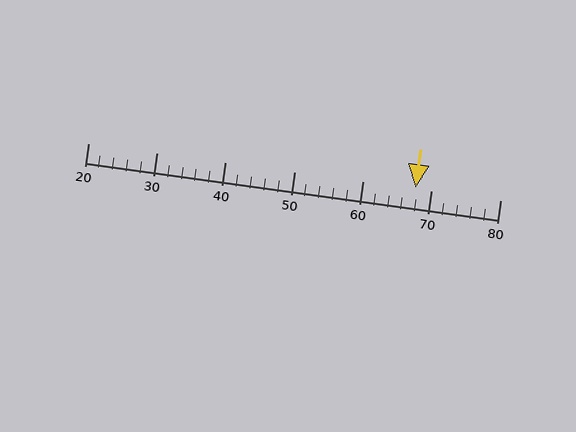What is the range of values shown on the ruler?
The ruler shows values from 20 to 80.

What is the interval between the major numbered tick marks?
The major tick marks are spaced 10 units apart.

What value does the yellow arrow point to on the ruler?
The yellow arrow points to approximately 68.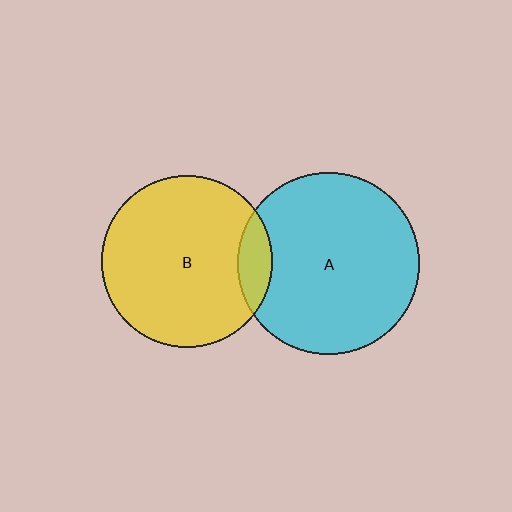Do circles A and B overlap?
Yes.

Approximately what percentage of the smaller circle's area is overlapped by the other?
Approximately 10%.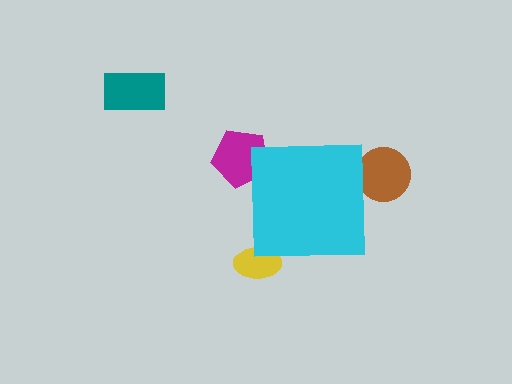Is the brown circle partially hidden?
Yes, the brown circle is partially hidden behind the cyan square.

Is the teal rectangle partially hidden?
No, the teal rectangle is fully visible.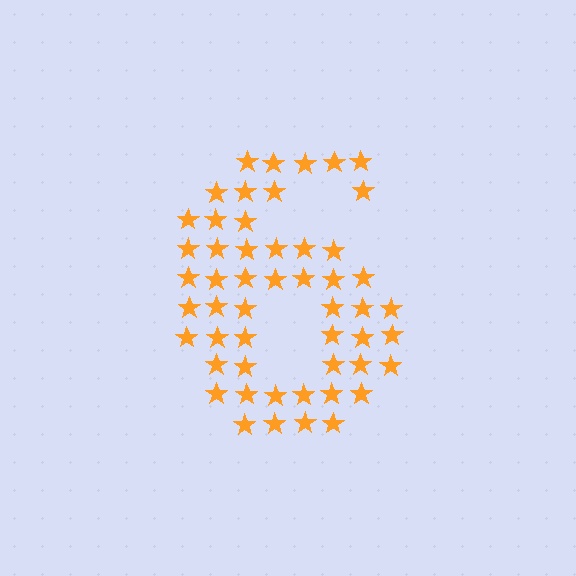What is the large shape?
The large shape is the digit 6.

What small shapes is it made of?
It is made of small stars.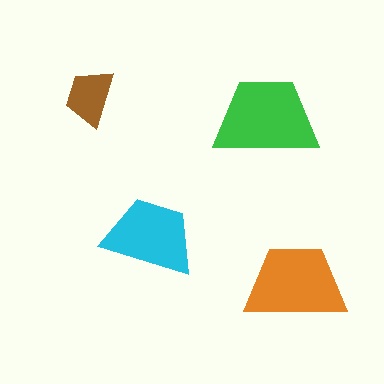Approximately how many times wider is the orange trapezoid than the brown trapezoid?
About 2 times wider.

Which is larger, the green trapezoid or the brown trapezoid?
The green one.